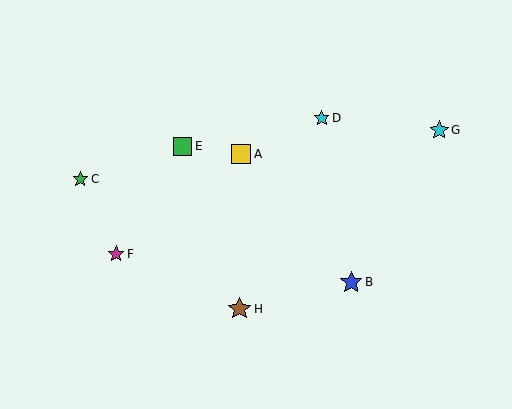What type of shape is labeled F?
Shape F is a magenta star.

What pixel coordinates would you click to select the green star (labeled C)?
Click at (80, 179) to select the green star C.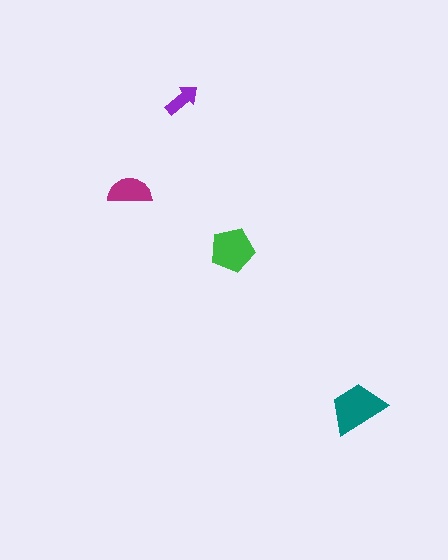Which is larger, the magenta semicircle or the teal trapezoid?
The teal trapezoid.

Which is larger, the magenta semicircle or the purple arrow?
The magenta semicircle.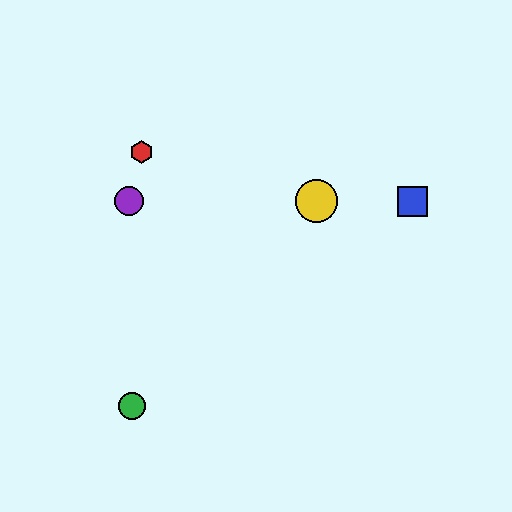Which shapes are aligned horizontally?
The blue square, the yellow circle, the purple circle are aligned horizontally.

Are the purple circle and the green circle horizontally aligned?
No, the purple circle is at y≈201 and the green circle is at y≈406.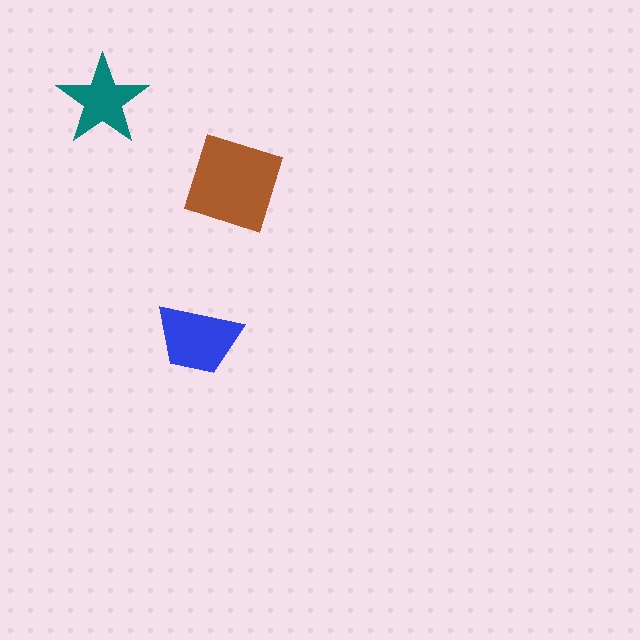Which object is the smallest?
The teal star.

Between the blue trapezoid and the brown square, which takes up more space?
The brown square.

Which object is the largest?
The brown square.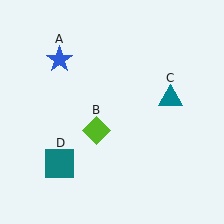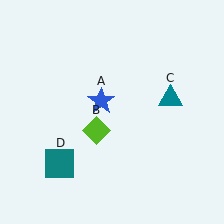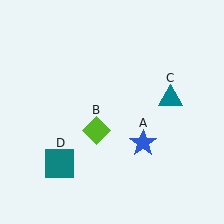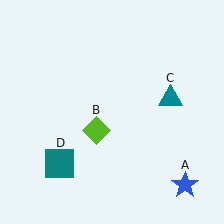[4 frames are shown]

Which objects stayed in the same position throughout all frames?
Lime diamond (object B) and teal triangle (object C) and teal square (object D) remained stationary.